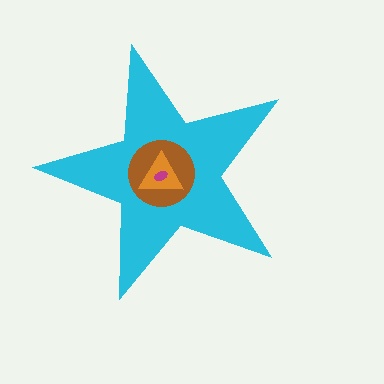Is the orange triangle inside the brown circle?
Yes.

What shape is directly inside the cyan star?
The brown circle.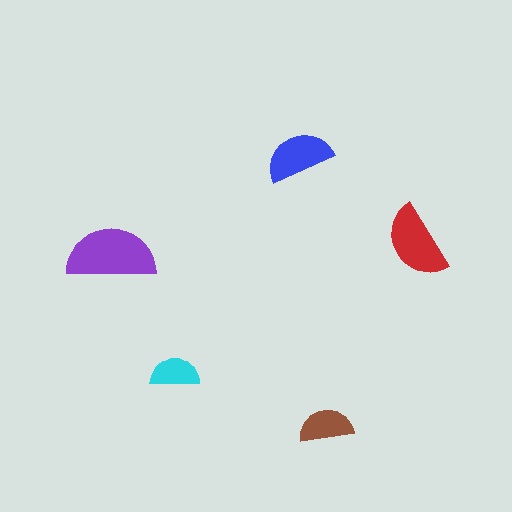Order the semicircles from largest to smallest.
the purple one, the red one, the blue one, the brown one, the cyan one.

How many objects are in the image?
There are 5 objects in the image.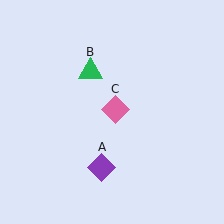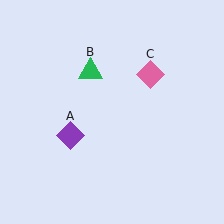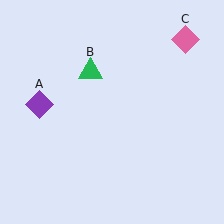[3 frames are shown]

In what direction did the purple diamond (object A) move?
The purple diamond (object A) moved up and to the left.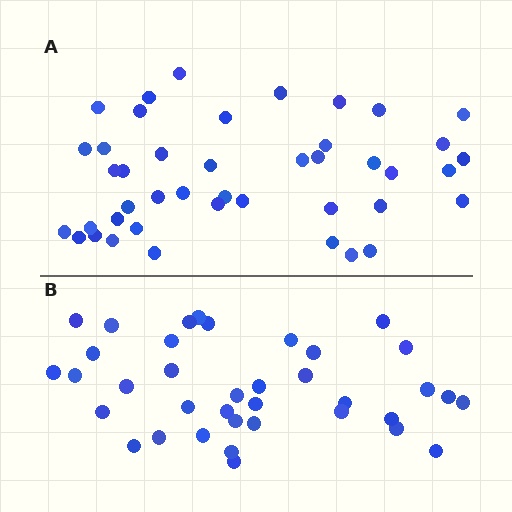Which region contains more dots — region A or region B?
Region A (the top region) has more dots.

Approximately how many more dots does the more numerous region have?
Region A has about 6 more dots than region B.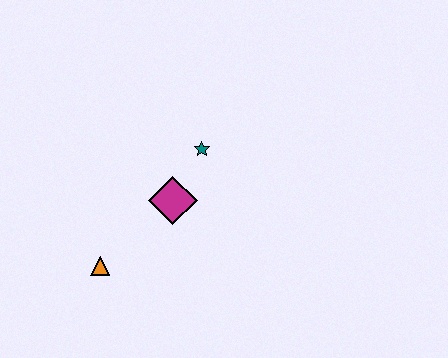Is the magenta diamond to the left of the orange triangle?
No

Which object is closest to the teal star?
The magenta diamond is closest to the teal star.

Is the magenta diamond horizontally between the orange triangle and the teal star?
Yes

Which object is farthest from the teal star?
The orange triangle is farthest from the teal star.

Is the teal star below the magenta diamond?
No